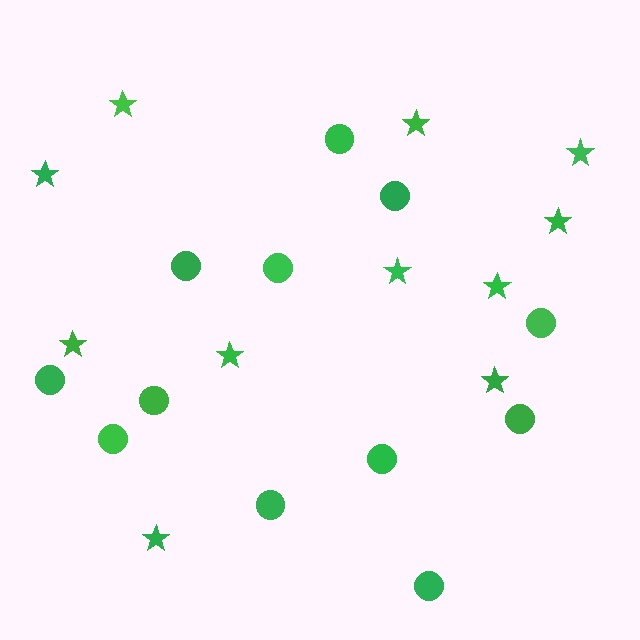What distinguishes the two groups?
There are 2 groups: one group of circles (12) and one group of stars (11).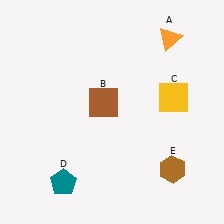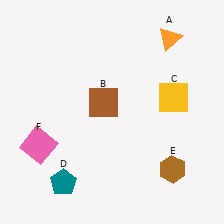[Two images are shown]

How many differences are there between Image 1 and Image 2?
There is 1 difference between the two images.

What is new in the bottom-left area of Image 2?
A pink square (F) was added in the bottom-left area of Image 2.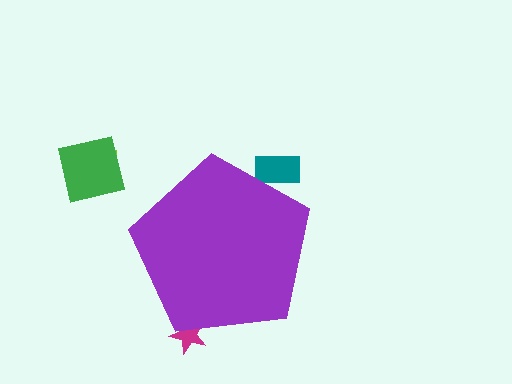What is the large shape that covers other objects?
A purple pentagon.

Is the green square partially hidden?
No, the green square is fully visible.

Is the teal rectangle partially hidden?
Yes, the teal rectangle is partially hidden behind the purple pentagon.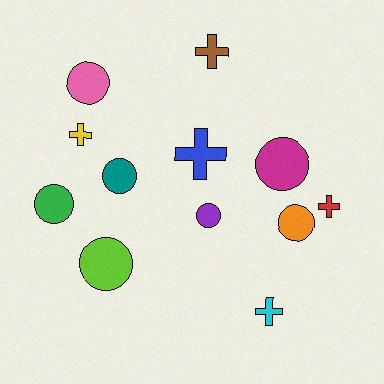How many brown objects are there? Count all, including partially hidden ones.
There is 1 brown object.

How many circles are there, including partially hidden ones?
There are 7 circles.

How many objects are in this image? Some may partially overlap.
There are 12 objects.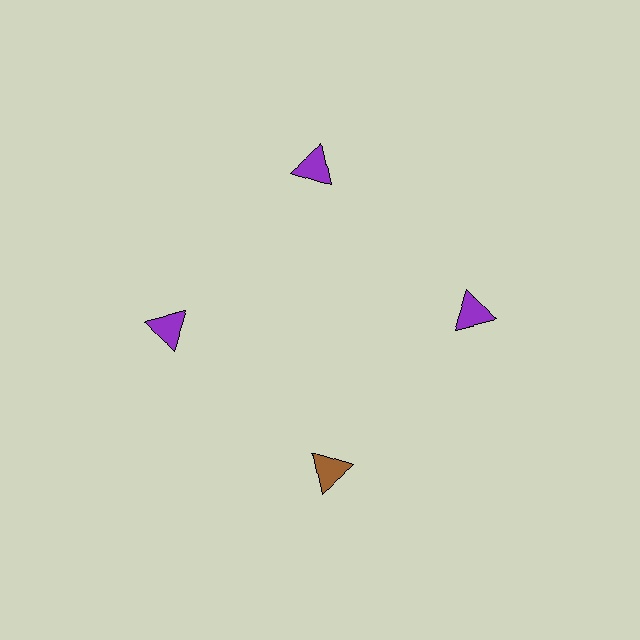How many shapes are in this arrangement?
There are 4 shapes arranged in a ring pattern.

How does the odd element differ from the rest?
It has a different color: brown instead of purple.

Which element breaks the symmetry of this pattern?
The brown triangle at roughly the 6 o'clock position breaks the symmetry. All other shapes are purple triangles.